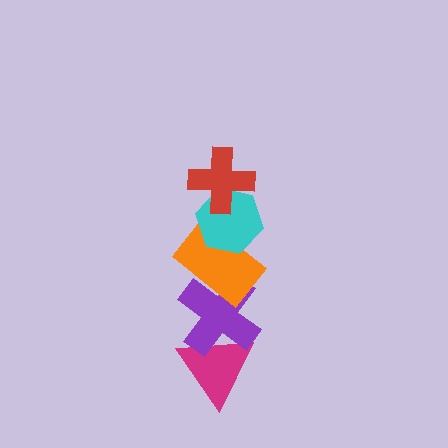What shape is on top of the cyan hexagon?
The red cross is on top of the cyan hexagon.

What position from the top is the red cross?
The red cross is 1st from the top.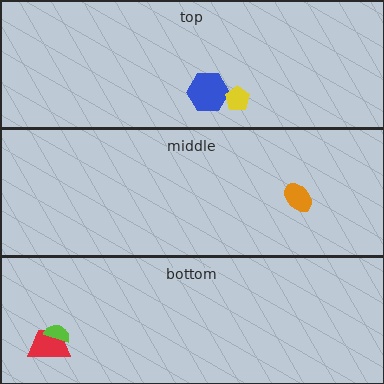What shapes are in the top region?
The blue hexagon, the yellow pentagon.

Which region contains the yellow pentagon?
The top region.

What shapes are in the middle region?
The orange ellipse.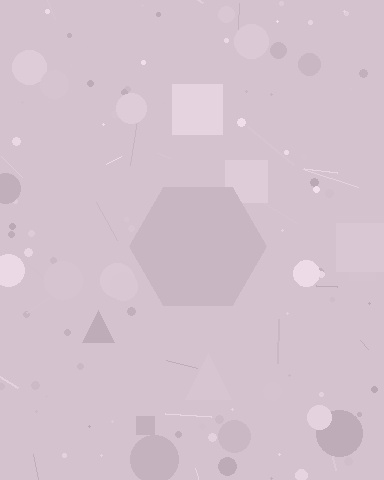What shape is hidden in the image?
A hexagon is hidden in the image.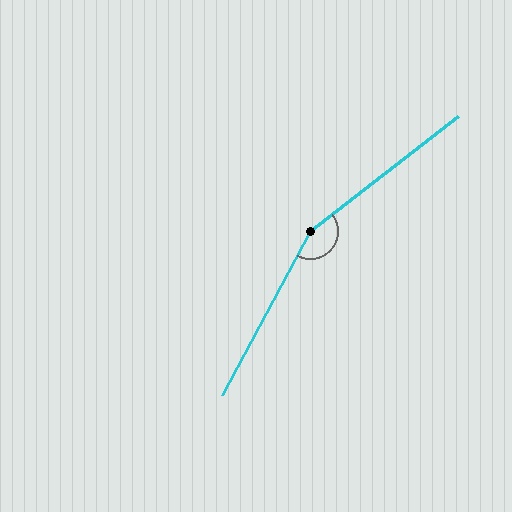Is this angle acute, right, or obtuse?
It is obtuse.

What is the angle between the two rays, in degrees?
Approximately 156 degrees.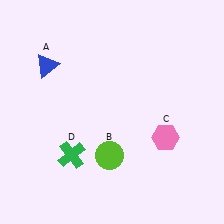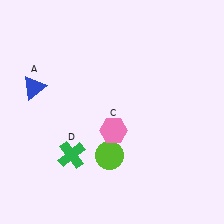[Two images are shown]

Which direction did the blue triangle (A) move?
The blue triangle (A) moved down.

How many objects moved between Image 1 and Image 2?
2 objects moved between the two images.